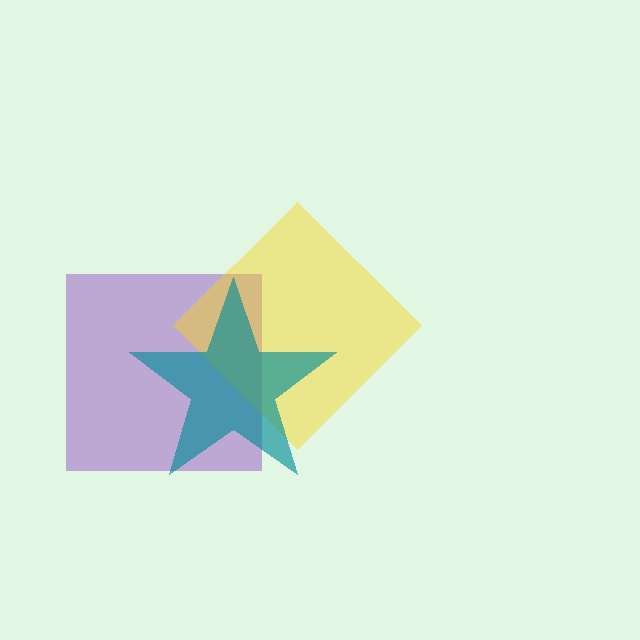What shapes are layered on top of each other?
The layered shapes are: a purple square, a yellow diamond, a teal star.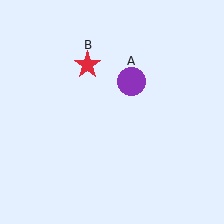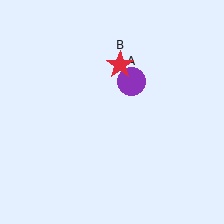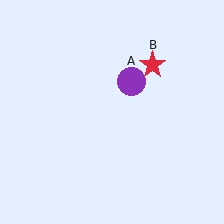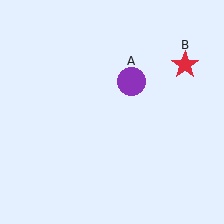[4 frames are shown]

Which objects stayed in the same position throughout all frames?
Purple circle (object A) remained stationary.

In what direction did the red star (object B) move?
The red star (object B) moved right.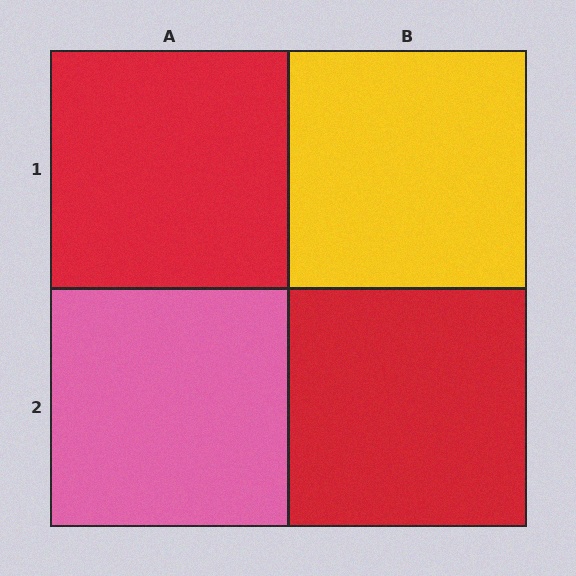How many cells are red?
2 cells are red.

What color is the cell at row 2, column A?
Pink.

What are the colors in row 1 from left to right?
Red, yellow.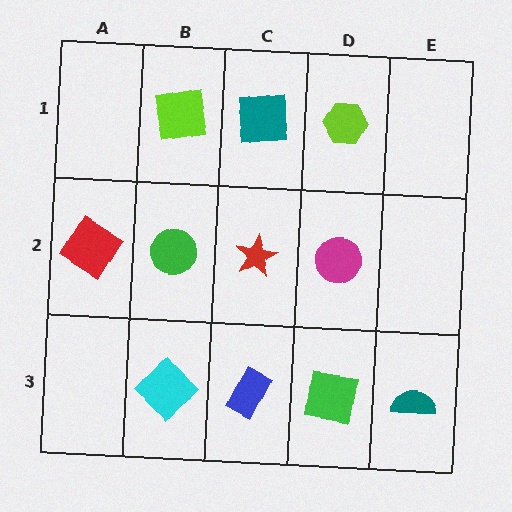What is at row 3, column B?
A cyan diamond.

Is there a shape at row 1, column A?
No, that cell is empty.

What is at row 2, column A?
A red diamond.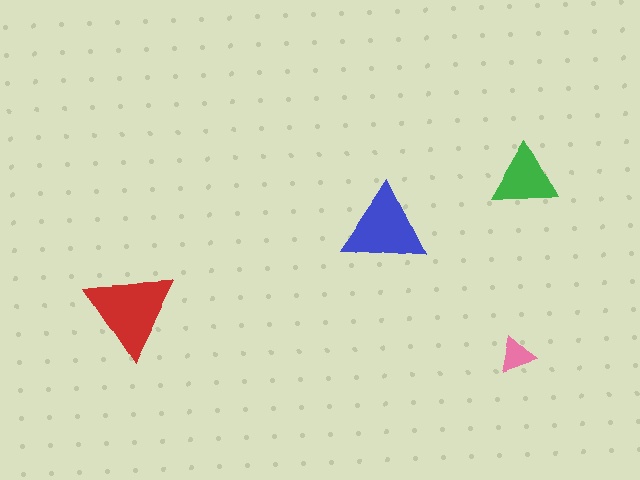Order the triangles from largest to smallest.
the red one, the blue one, the green one, the pink one.